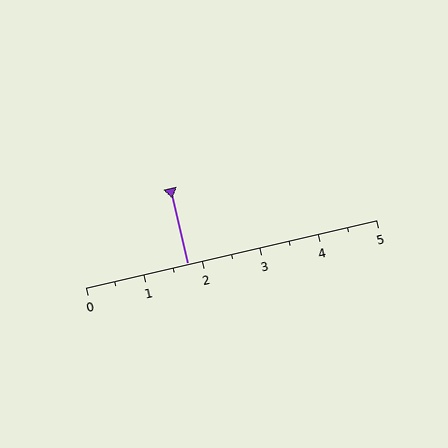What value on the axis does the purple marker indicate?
The marker indicates approximately 1.8.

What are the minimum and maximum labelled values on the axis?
The axis runs from 0 to 5.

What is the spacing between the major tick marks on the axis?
The major ticks are spaced 1 apart.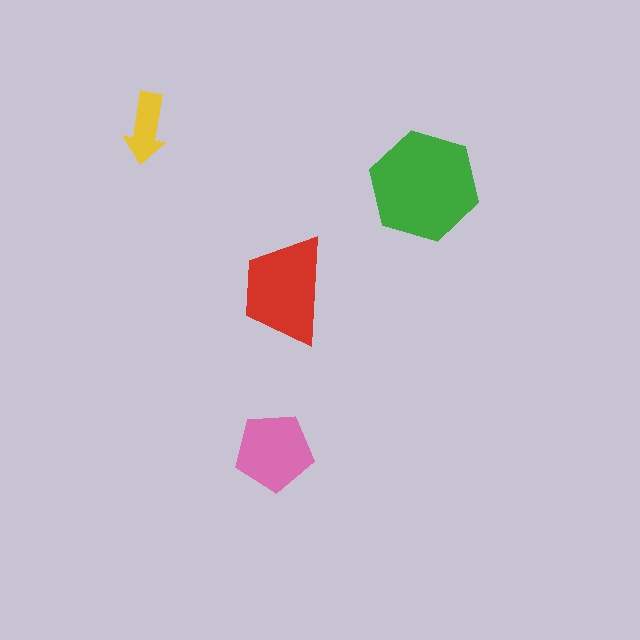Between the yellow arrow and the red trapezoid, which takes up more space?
The red trapezoid.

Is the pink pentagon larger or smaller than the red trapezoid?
Smaller.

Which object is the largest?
The green hexagon.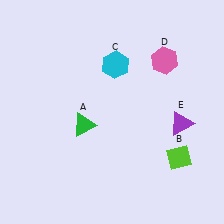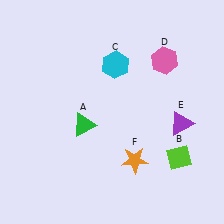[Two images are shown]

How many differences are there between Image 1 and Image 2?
There is 1 difference between the two images.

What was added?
An orange star (F) was added in Image 2.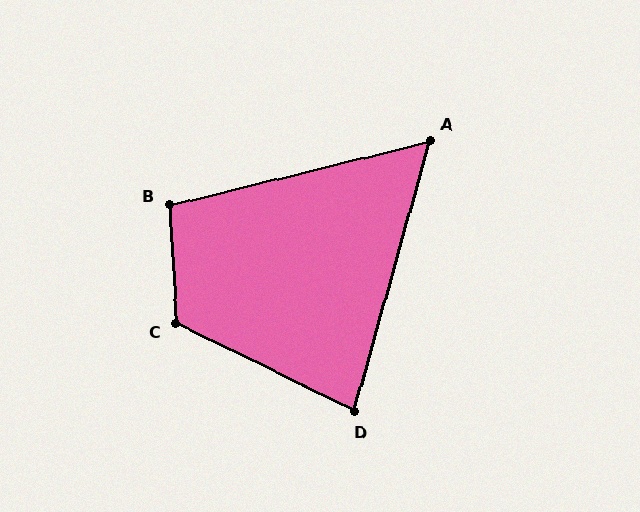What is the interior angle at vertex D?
Approximately 80 degrees (acute).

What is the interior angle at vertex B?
Approximately 100 degrees (obtuse).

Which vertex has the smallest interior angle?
A, at approximately 61 degrees.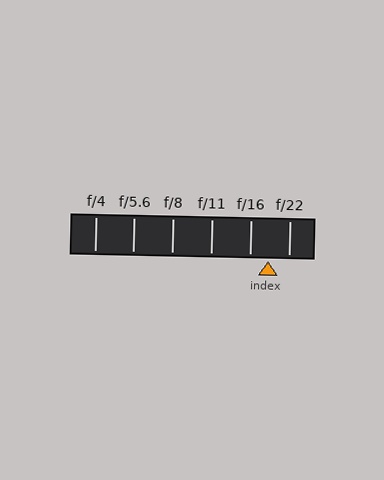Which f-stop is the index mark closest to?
The index mark is closest to f/16.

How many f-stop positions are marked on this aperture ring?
There are 6 f-stop positions marked.